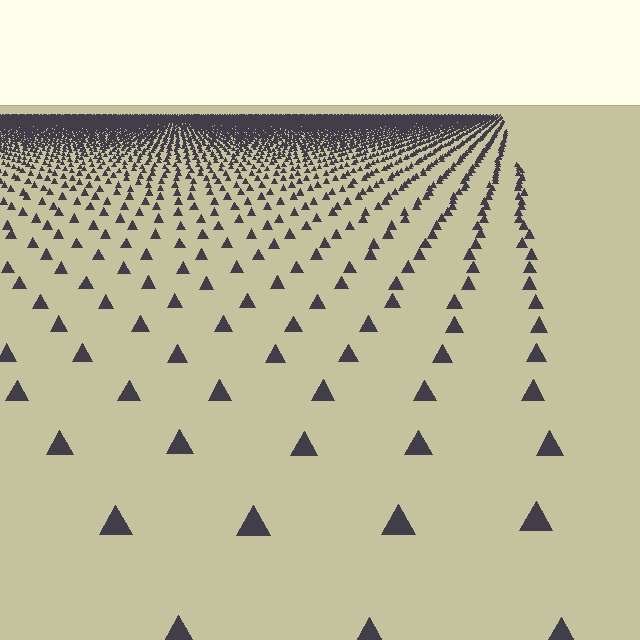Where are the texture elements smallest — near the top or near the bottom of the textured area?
Near the top.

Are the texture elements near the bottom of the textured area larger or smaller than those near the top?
Larger. Near the bottom, elements are closer to the viewer and appear at a bigger on-screen size.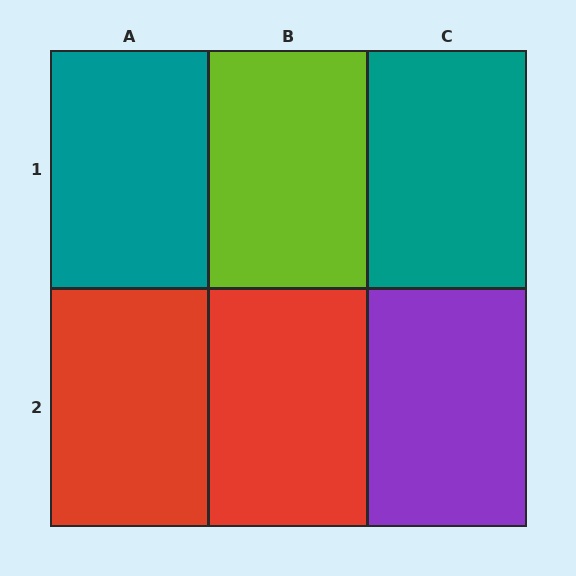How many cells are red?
2 cells are red.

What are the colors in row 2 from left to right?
Red, red, purple.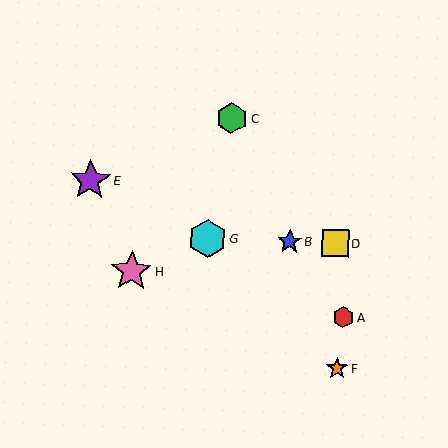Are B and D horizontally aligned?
Yes, both are at y≈242.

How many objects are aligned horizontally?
3 objects (B, D, G) are aligned horizontally.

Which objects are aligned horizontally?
Objects B, D, G are aligned horizontally.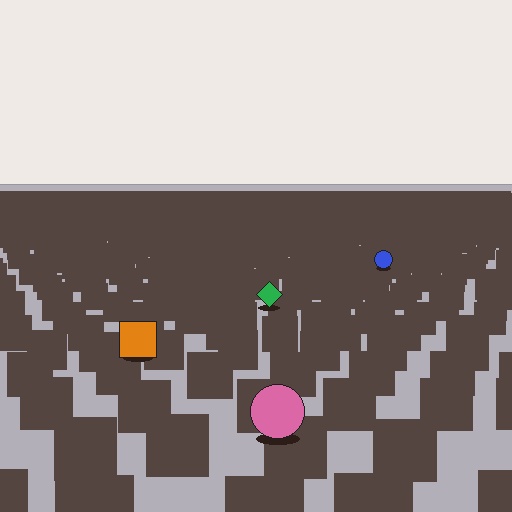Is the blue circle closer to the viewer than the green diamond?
No. The green diamond is closer — you can tell from the texture gradient: the ground texture is coarser near it.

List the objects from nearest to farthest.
From nearest to farthest: the pink circle, the orange square, the green diamond, the blue circle.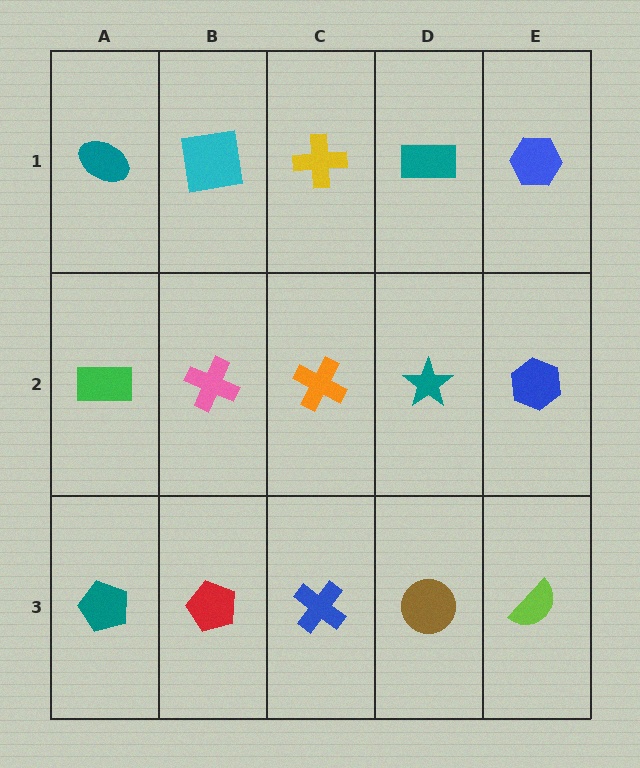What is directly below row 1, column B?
A pink cross.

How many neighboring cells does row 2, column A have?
3.